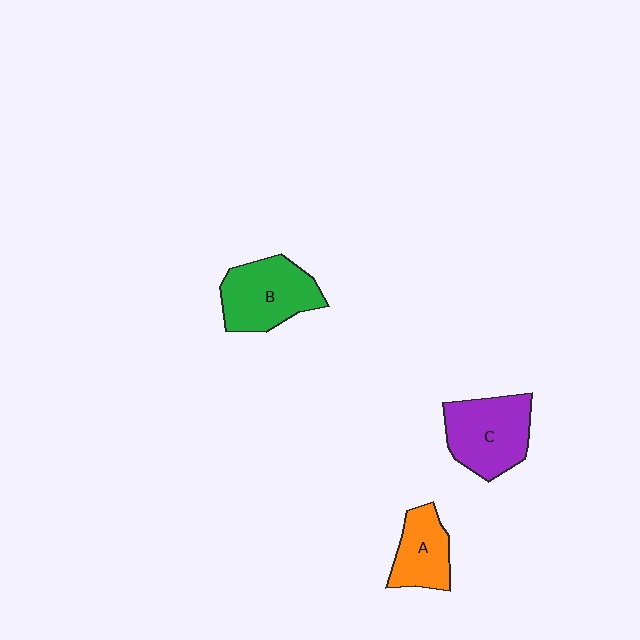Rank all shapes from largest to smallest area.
From largest to smallest: C (purple), B (green), A (orange).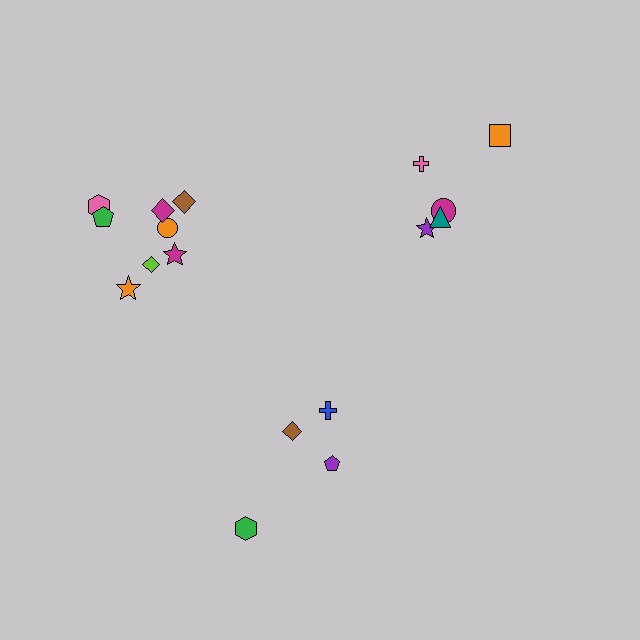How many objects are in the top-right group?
There are 5 objects.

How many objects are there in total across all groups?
There are 17 objects.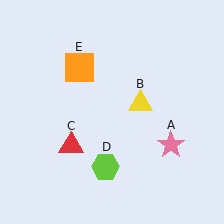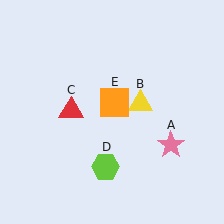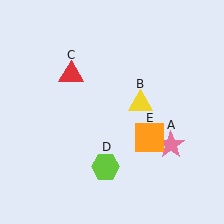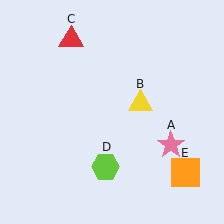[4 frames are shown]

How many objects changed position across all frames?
2 objects changed position: red triangle (object C), orange square (object E).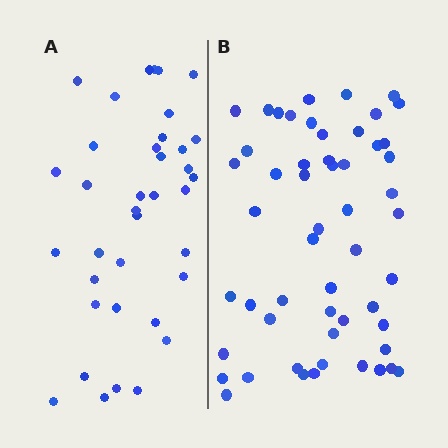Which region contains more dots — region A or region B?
Region B (the right region) has more dots.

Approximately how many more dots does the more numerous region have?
Region B has approximately 15 more dots than region A.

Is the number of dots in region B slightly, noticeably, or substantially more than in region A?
Region B has substantially more. The ratio is roughly 1.5 to 1.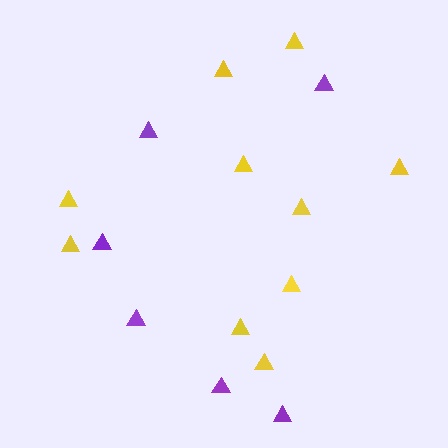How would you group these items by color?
There are 2 groups: one group of purple triangles (6) and one group of yellow triangles (10).